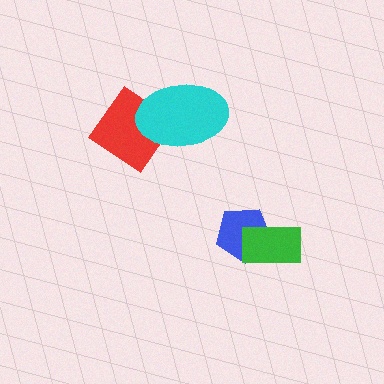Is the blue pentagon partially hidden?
Yes, it is partially covered by another shape.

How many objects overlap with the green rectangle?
1 object overlaps with the green rectangle.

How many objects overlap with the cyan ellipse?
1 object overlaps with the cyan ellipse.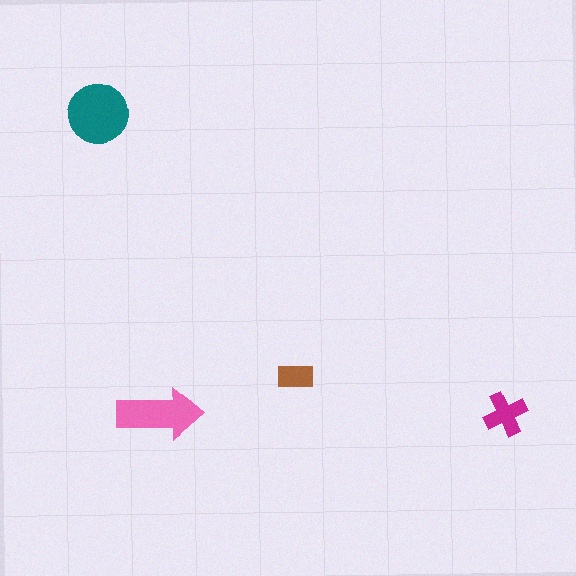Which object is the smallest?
The brown rectangle.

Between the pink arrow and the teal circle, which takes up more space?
The teal circle.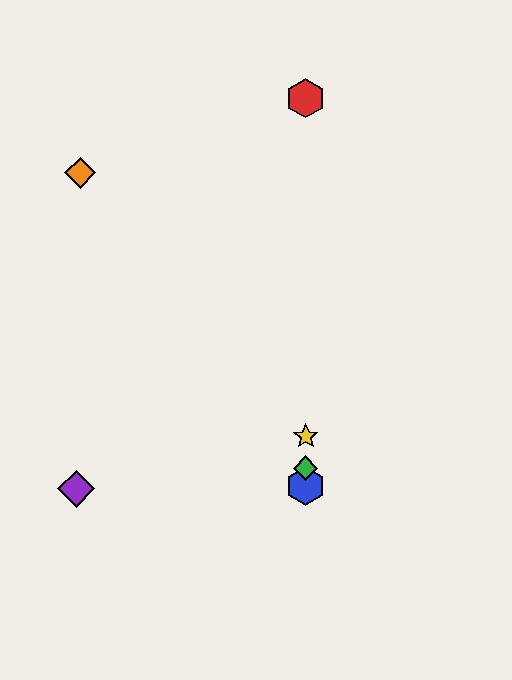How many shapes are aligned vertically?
4 shapes (the red hexagon, the blue hexagon, the green diamond, the yellow star) are aligned vertically.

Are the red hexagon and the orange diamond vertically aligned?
No, the red hexagon is at x≈306 and the orange diamond is at x≈80.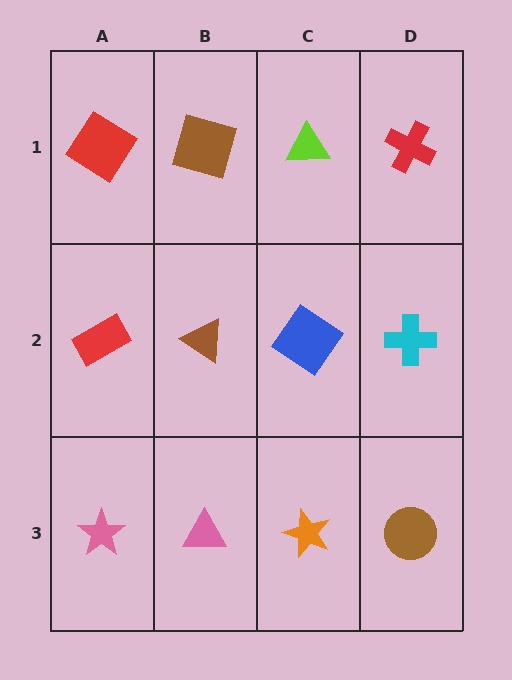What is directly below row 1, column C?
A blue diamond.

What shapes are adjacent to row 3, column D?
A cyan cross (row 2, column D), an orange star (row 3, column C).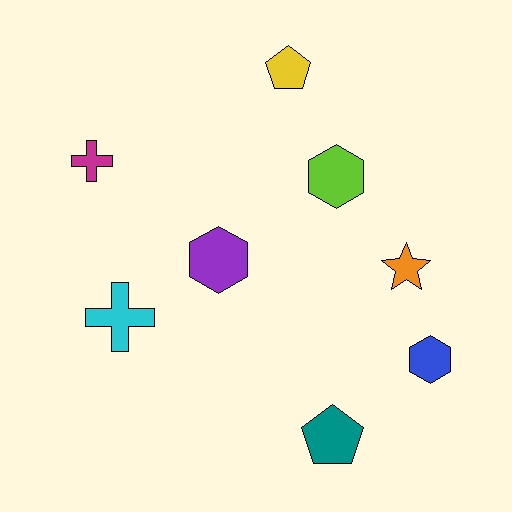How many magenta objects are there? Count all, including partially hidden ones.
There is 1 magenta object.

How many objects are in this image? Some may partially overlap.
There are 8 objects.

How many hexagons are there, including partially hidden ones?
There are 3 hexagons.